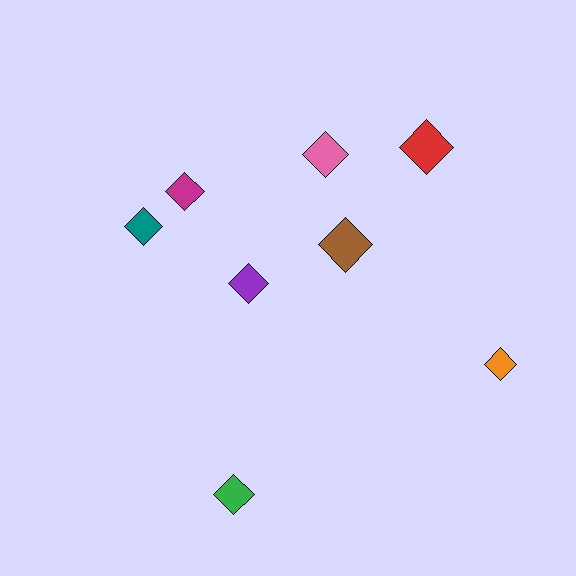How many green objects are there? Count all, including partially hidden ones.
There is 1 green object.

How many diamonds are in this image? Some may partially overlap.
There are 8 diamonds.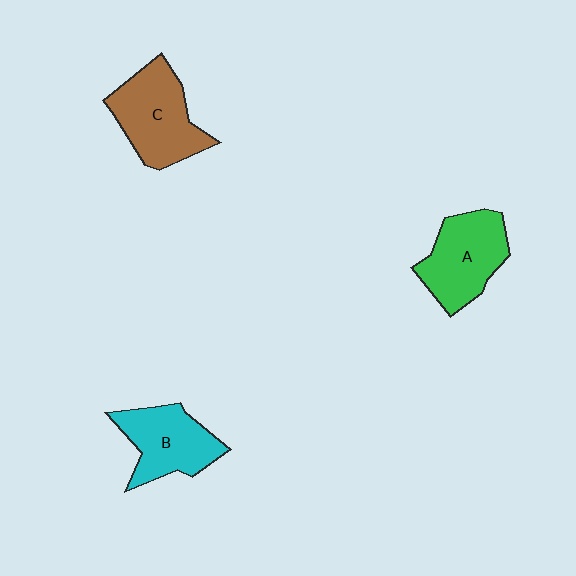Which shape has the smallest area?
Shape B (cyan).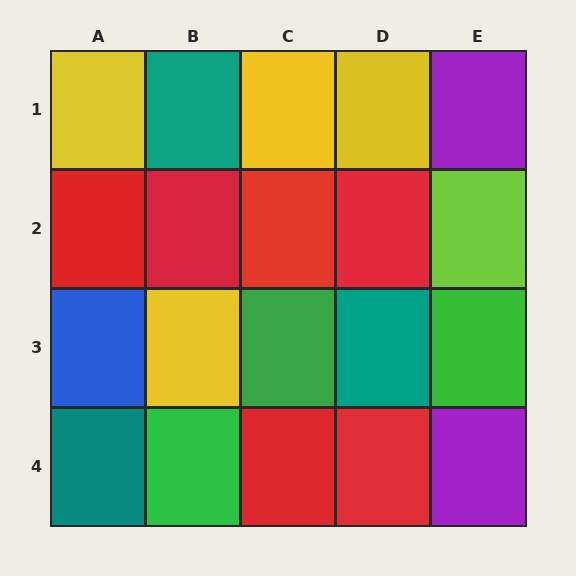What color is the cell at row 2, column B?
Red.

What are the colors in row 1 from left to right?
Yellow, teal, yellow, yellow, purple.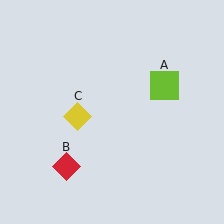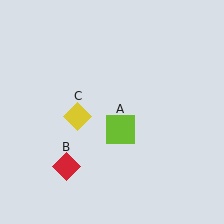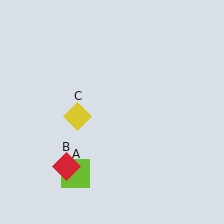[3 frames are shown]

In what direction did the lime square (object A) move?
The lime square (object A) moved down and to the left.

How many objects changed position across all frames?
1 object changed position: lime square (object A).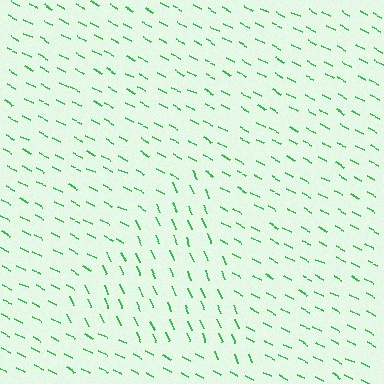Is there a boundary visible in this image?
Yes, there is a texture boundary formed by a change in line orientation.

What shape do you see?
I see a triangle.